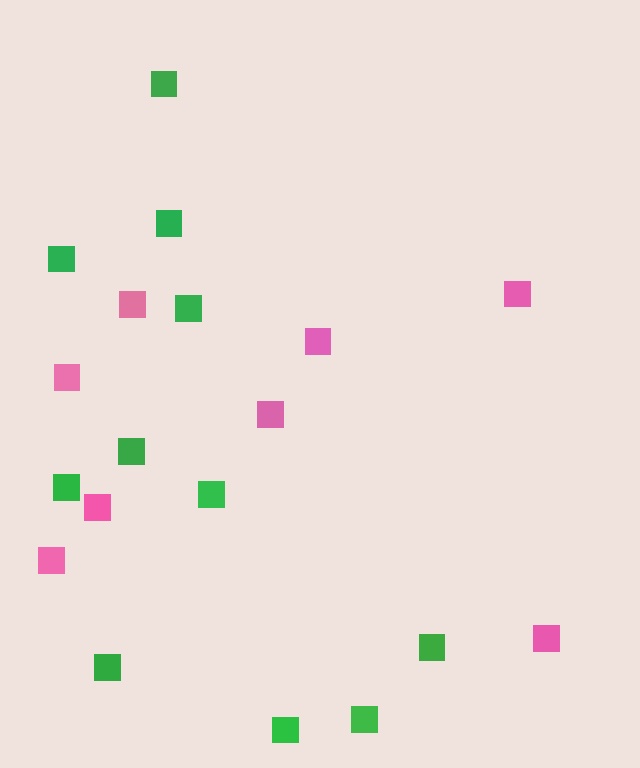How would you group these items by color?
There are 2 groups: one group of pink squares (8) and one group of green squares (11).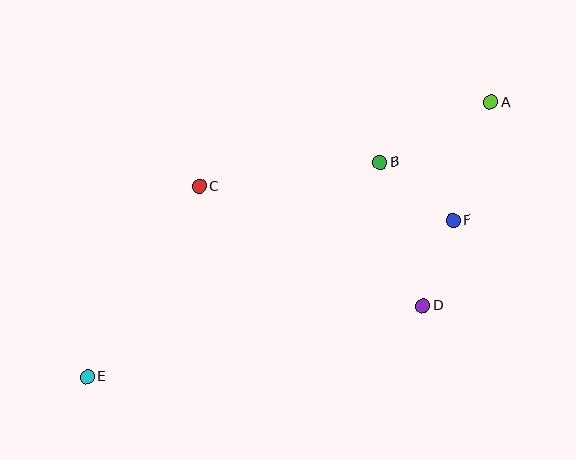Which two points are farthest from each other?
Points A and E are farthest from each other.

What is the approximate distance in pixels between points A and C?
The distance between A and C is approximately 303 pixels.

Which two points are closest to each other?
Points D and F are closest to each other.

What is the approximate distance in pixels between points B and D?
The distance between B and D is approximately 150 pixels.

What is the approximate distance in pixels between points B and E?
The distance between B and E is approximately 363 pixels.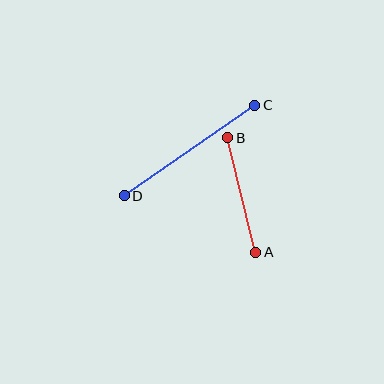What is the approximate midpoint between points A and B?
The midpoint is at approximately (242, 195) pixels.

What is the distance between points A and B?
The distance is approximately 118 pixels.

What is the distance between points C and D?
The distance is approximately 158 pixels.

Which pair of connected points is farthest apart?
Points C and D are farthest apart.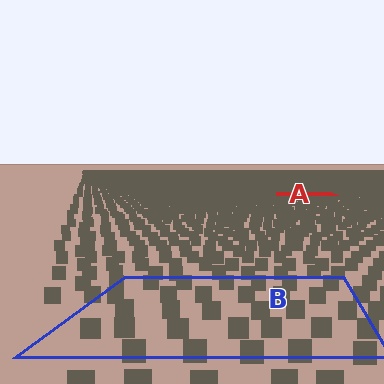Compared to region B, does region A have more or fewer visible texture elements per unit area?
Region A has more texture elements per unit area — they are packed more densely because it is farther away.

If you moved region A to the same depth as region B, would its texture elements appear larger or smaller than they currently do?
They would appear larger. At a closer depth, the same texture elements are projected at a bigger on-screen size.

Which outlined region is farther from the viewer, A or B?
Region A is farther from the viewer — the texture elements inside it appear smaller and more densely packed.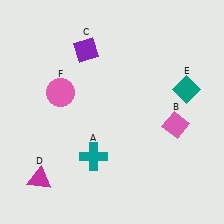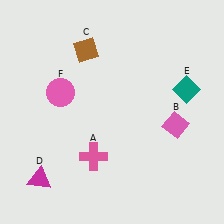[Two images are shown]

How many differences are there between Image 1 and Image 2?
There are 2 differences between the two images.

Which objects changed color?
A changed from teal to pink. C changed from purple to brown.